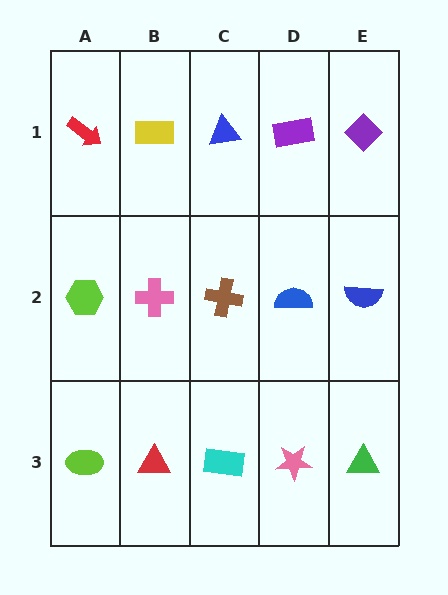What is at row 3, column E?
A green triangle.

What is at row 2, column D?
A blue semicircle.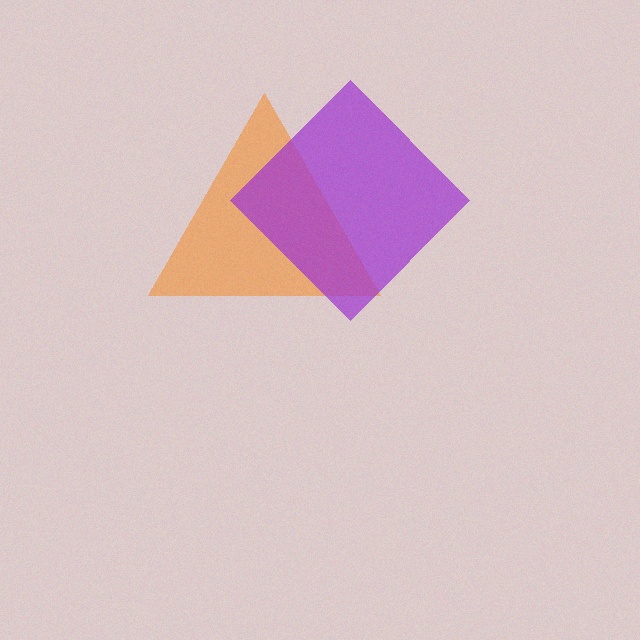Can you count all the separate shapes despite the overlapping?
Yes, there are 2 separate shapes.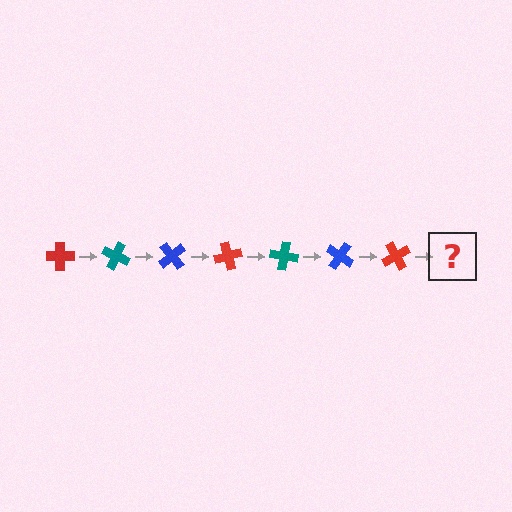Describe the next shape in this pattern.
It should be a teal cross, rotated 175 degrees from the start.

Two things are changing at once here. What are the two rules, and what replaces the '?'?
The two rules are that it rotates 25 degrees each step and the color cycles through red, teal, and blue. The '?' should be a teal cross, rotated 175 degrees from the start.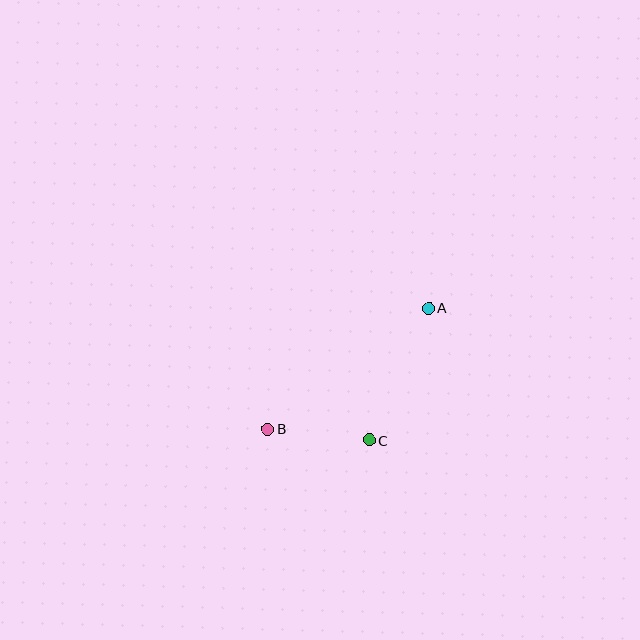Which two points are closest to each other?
Points B and C are closest to each other.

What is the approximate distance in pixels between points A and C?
The distance between A and C is approximately 145 pixels.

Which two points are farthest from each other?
Points A and B are farthest from each other.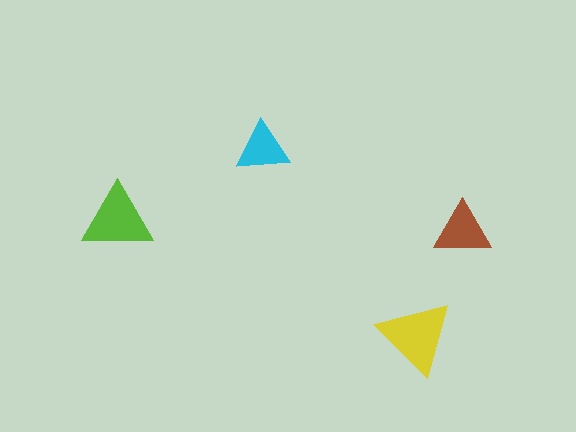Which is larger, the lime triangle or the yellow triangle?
The yellow one.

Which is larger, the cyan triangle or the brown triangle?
The brown one.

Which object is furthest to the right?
The brown triangle is rightmost.